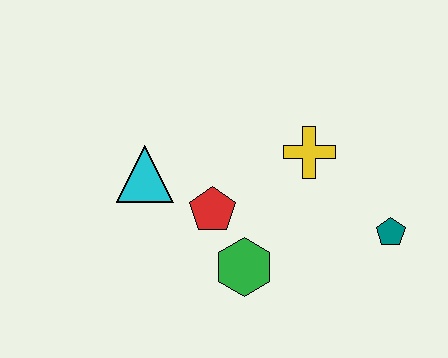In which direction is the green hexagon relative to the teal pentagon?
The green hexagon is to the left of the teal pentagon.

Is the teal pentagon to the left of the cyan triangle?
No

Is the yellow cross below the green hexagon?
No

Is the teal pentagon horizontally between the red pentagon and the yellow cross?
No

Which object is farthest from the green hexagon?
The teal pentagon is farthest from the green hexagon.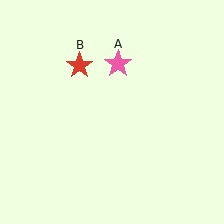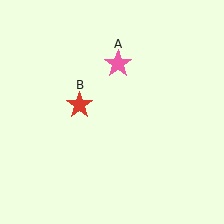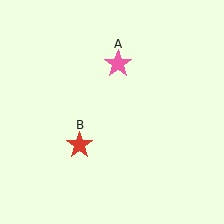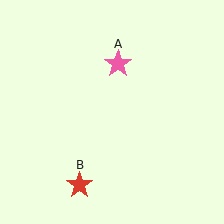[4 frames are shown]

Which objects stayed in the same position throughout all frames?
Pink star (object A) remained stationary.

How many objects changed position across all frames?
1 object changed position: red star (object B).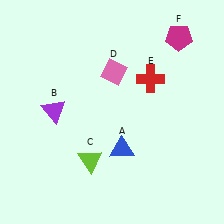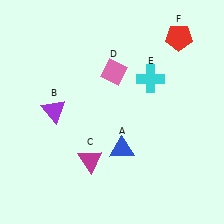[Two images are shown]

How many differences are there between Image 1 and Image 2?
There are 3 differences between the two images.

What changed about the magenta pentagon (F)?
In Image 1, F is magenta. In Image 2, it changed to red.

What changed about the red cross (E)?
In Image 1, E is red. In Image 2, it changed to cyan.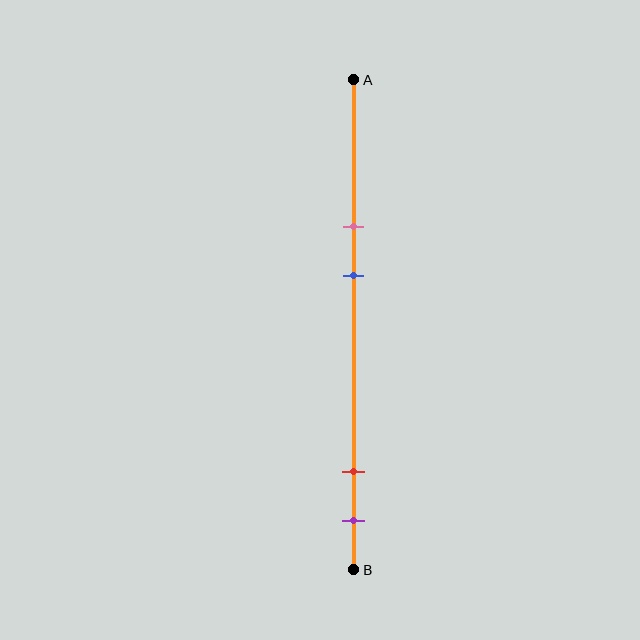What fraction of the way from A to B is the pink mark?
The pink mark is approximately 30% (0.3) of the way from A to B.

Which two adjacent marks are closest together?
The red and purple marks are the closest adjacent pair.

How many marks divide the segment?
There are 4 marks dividing the segment.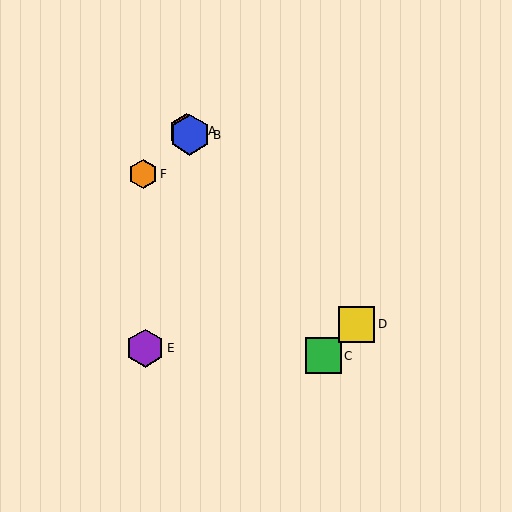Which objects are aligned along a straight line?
Objects A, B, D are aligned along a straight line.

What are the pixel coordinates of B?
Object B is at (190, 135).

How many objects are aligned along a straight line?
3 objects (A, B, D) are aligned along a straight line.